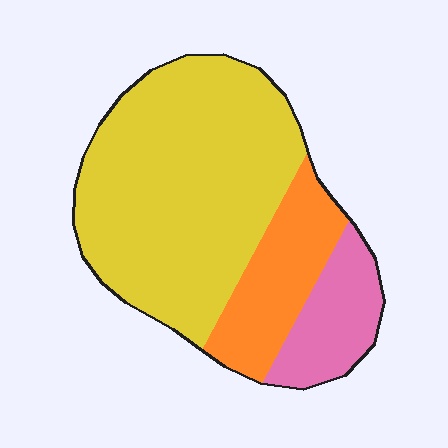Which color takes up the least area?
Pink, at roughly 15%.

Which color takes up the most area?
Yellow, at roughly 65%.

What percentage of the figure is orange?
Orange covers roughly 20% of the figure.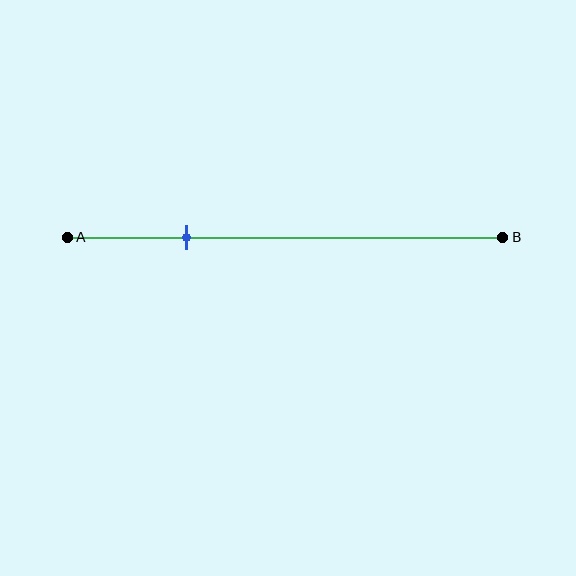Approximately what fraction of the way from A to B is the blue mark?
The blue mark is approximately 25% of the way from A to B.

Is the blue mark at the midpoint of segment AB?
No, the mark is at about 25% from A, not at the 50% midpoint.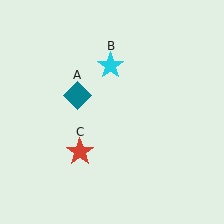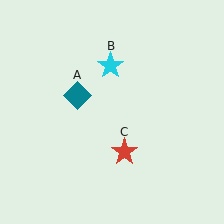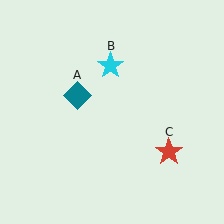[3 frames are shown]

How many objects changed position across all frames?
1 object changed position: red star (object C).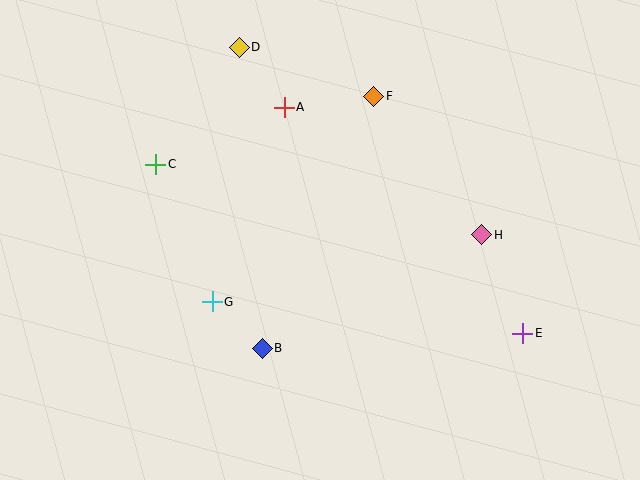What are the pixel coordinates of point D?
Point D is at (239, 47).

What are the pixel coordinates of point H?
Point H is at (482, 235).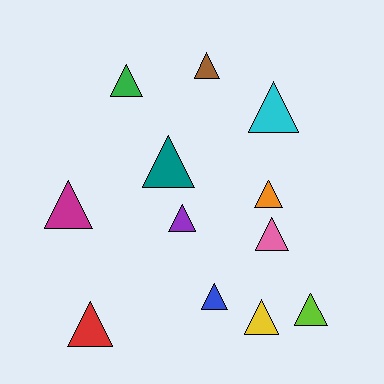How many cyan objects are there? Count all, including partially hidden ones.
There is 1 cyan object.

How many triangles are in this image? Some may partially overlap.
There are 12 triangles.